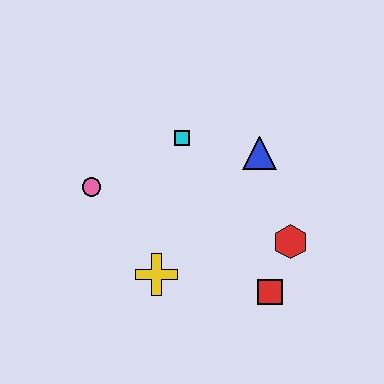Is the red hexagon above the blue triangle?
No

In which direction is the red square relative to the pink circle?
The red square is to the right of the pink circle.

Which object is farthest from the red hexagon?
The pink circle is farthest from the red hexagon.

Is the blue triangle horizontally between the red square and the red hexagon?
No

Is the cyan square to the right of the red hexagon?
No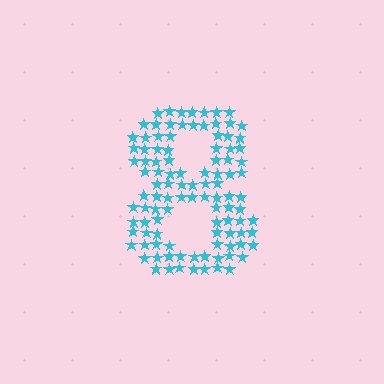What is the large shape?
The large shape is the digit 8.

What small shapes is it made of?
It is made of small stars.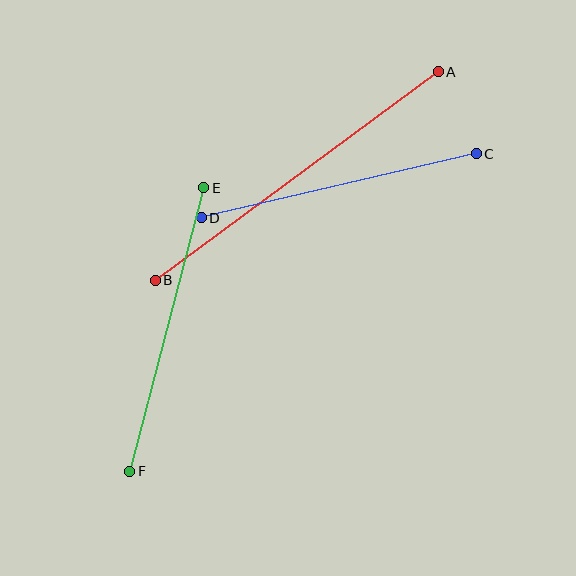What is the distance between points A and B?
The distance is approximately 352 pixels.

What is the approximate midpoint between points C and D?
The midpoint is at approximately (339, 186) pixels.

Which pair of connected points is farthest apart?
Points A and B are farthest apart.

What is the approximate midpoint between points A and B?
The midpoint is at approximately (297, 176) pixels.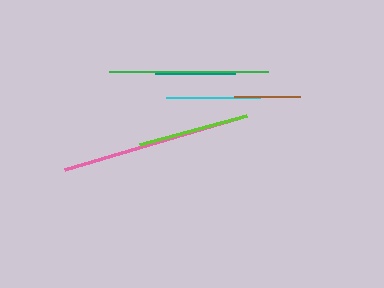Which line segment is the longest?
The pink line is the longest at approximately 183 pixels.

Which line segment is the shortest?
The brown line is the shortest at approximately 66 pixels.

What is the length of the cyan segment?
The cyan segment is approximately 94 pixels long.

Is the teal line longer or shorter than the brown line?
The teal line is longer than the brown line.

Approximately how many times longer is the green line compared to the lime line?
The green line is approximately 1.4 times the length of the lime line.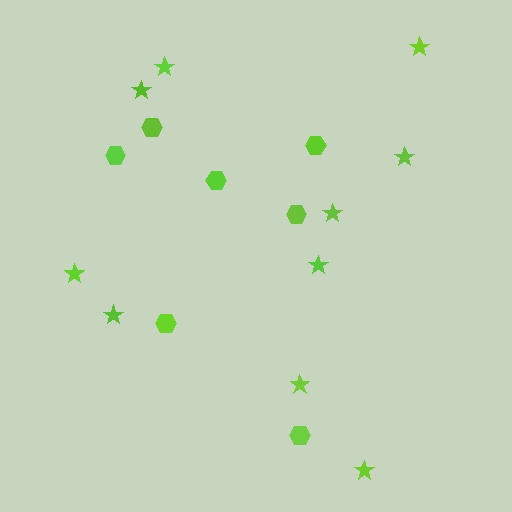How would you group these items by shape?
There are 2 groups: one group of stars (10) and one group of hexagons (7).